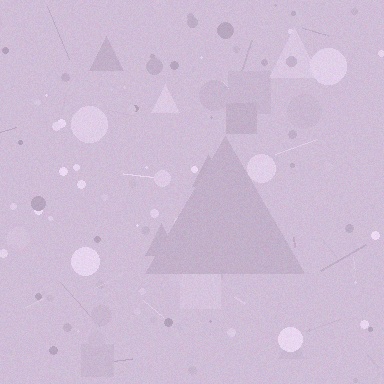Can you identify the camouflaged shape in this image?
The camouflaged shape is a triangle.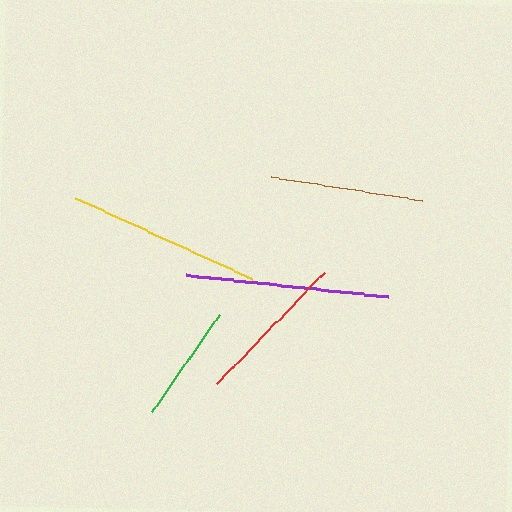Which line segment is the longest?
The purple line is the longest at approximately 205 pixels.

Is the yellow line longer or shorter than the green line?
The yellow line is longer than the green line.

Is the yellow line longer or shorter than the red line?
The yellow line is longer than the red line.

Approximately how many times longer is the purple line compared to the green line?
The purple line is approximately 1.7 times the length of the green line.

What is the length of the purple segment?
The purple segment is approximately 205 pixels long.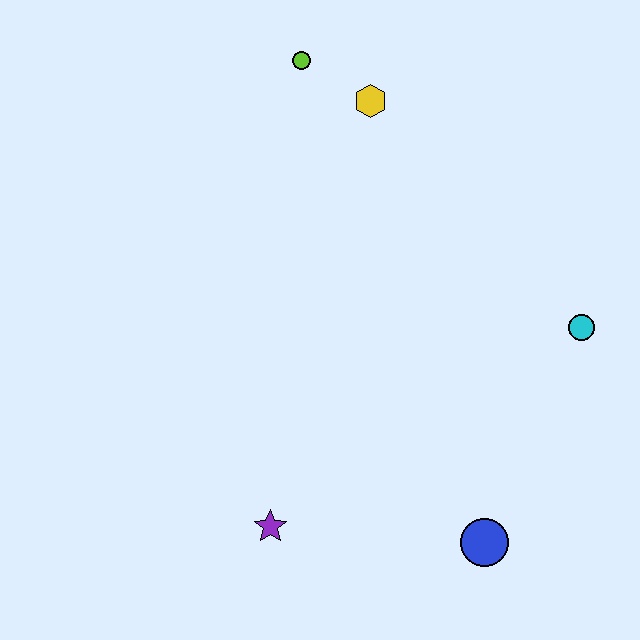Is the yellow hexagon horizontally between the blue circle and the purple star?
Yes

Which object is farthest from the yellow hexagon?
The blue circle is farthest from the yellow hexagon.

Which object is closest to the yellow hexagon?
The lime circle is closest to the yellow hexagon.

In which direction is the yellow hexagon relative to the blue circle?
The yellow hexagon is above the blue circle.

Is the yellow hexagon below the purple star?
No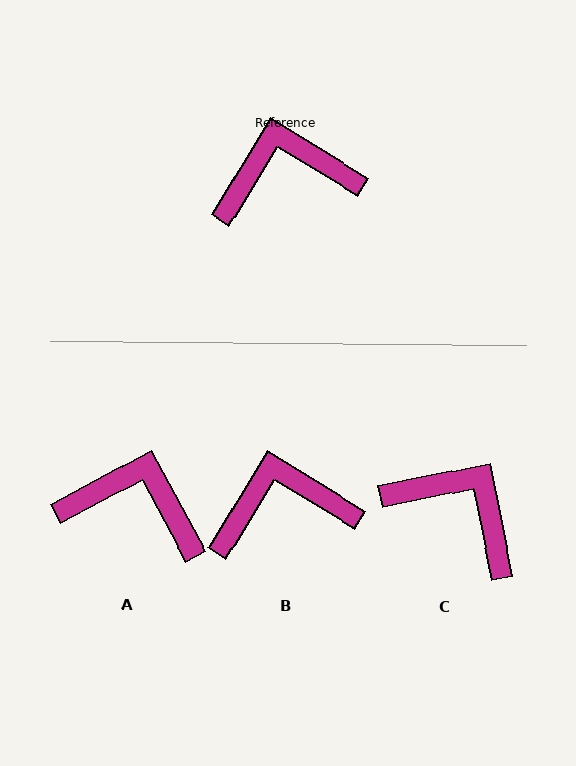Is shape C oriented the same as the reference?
No, it is off by about 47 degrees.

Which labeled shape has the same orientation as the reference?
B.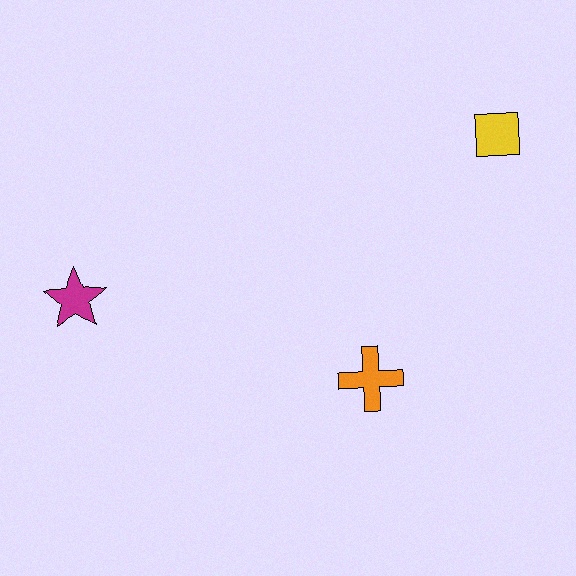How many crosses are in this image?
There is 1 cross.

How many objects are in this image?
There are 3 objects.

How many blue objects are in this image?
There are no blue objects.